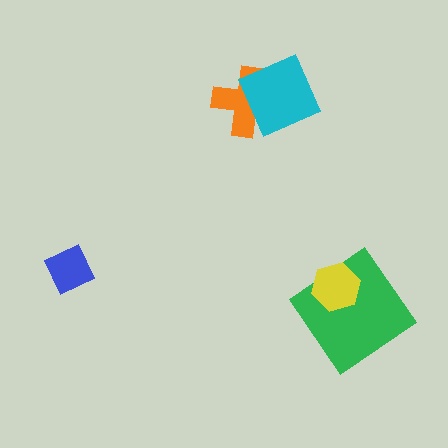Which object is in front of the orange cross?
The cyan diamond is in front of the orange cross.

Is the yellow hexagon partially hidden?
No, no other shape covers it.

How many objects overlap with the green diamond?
1 object overlaps with the green diamond.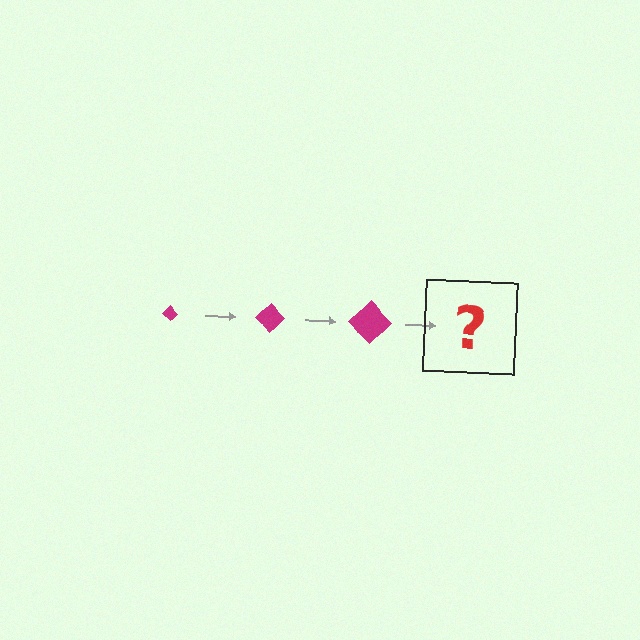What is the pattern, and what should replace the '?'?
The pattern is that the diamond gets progressively larger each step. The '?' should be a magenta diamond, larger than the previous one.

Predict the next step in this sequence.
The next step is a magenta diamond, larger than the previous one.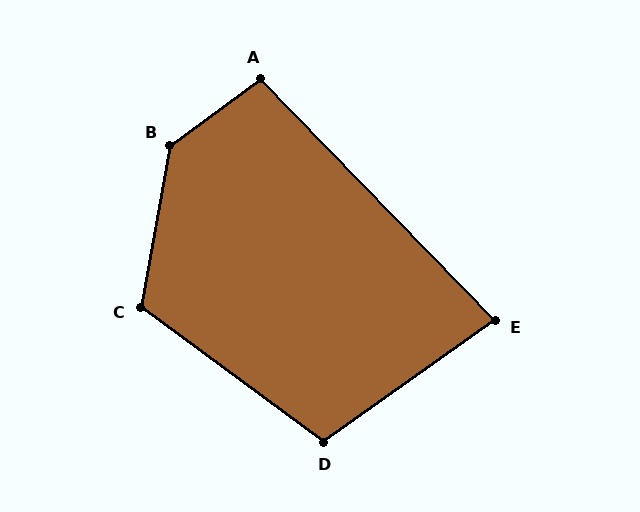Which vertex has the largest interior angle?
B, at approximately 136 degrees.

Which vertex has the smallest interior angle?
E, at approximately 81 degrees.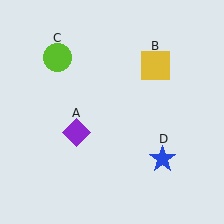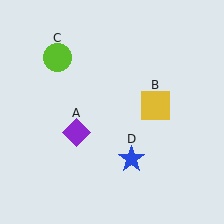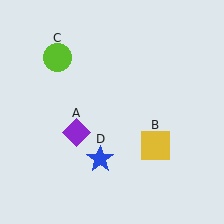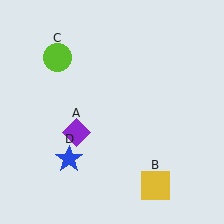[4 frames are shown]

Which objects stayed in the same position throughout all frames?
Purple diamond (object A) and lime circle (object C) remained stationary.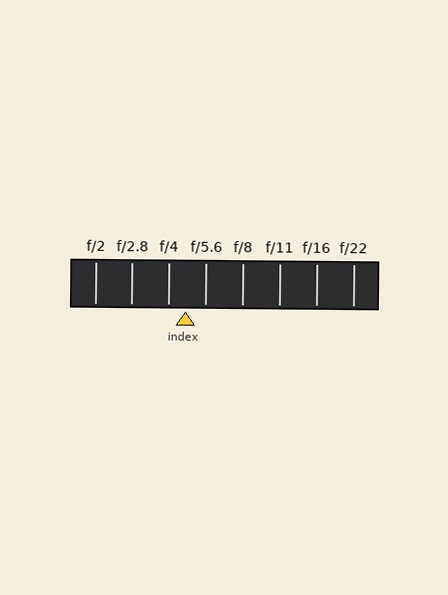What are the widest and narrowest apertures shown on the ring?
The widest aperture shown is f/2 and the narrowest is f/22.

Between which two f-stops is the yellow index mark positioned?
The index mark is between f/4 and f/5.6.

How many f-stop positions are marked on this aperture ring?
There are 8 f-stop positions marked.